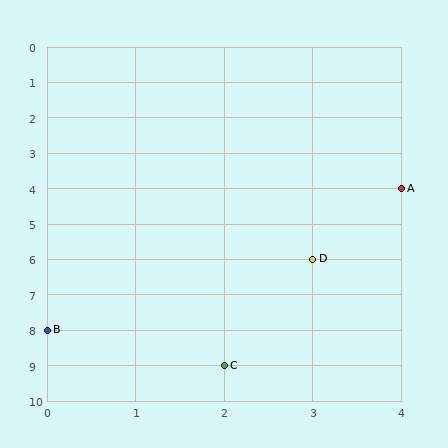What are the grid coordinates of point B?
Point B is at grid coordinates (0, 8).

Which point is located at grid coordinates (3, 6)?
Point D is at (3, 6).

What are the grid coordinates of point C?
Point C is at grid coordinates (2, 9).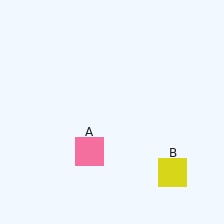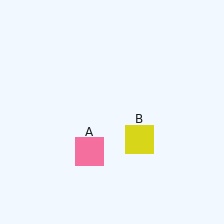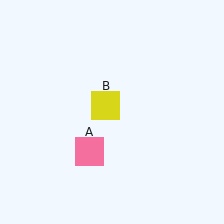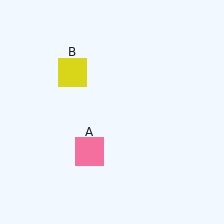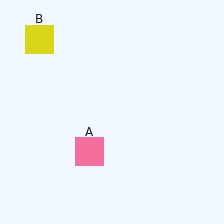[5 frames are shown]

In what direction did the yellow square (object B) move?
The yellow square (object B) moved up and to the left.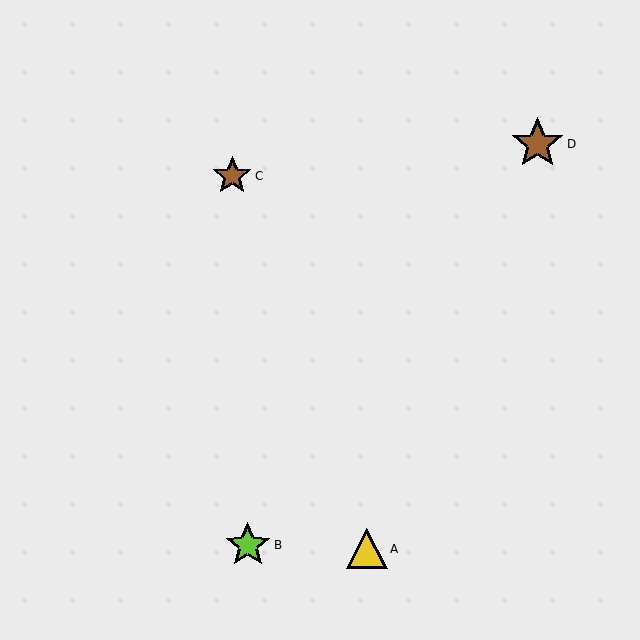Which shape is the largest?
The brown star (labeled D) is the largest.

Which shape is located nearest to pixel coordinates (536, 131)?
The brown star (labeled D) at (537, 144) is nearest to that location.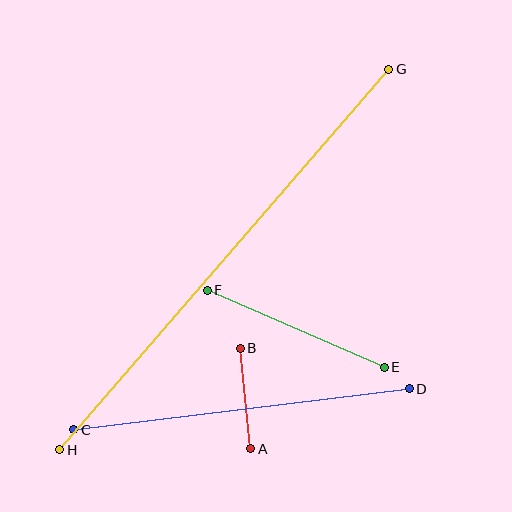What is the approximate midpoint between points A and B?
The midpoint is at approximately (246, 399) pixels.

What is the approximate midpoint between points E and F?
The midpoint is at approximately (296, 329) pixels.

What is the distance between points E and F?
The distance is approximately 193 pixels.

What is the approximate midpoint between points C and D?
The midpoint is at approximately (241, 409) pixels.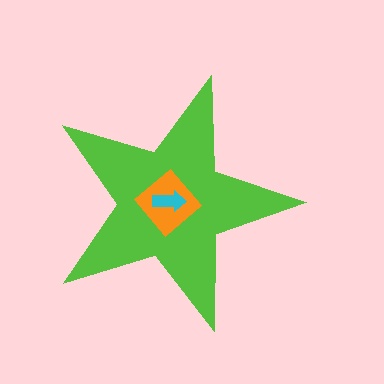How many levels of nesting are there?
3.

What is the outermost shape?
The lime star.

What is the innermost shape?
The cyan arrow.